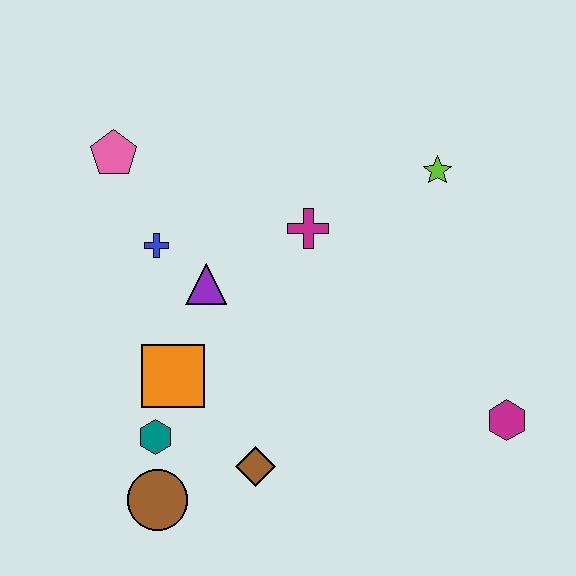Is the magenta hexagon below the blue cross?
Yes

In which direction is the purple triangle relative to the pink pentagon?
The purple triangle is below the pink pentagon.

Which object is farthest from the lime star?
The brown circle is farthest from the lime star.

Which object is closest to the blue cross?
The purple triangle is closest to the blue cross.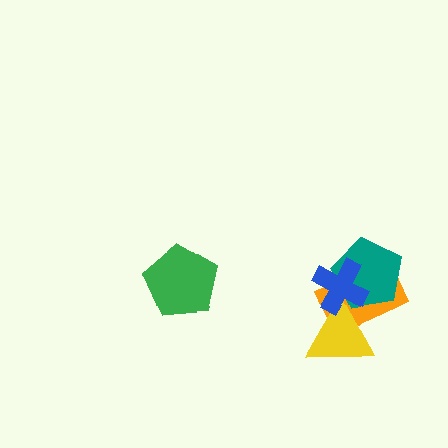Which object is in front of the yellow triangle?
The blue cross is in front of the yellow triangle.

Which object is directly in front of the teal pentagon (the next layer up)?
The yellow triangle is directly in front of the teal pentagon.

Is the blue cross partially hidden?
No, no other shape covers it.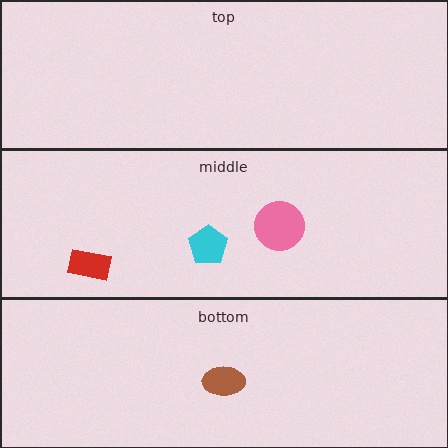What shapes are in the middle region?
The pink circle, the cyan pentagon, the red rectangle.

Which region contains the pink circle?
The middle region.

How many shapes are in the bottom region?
1.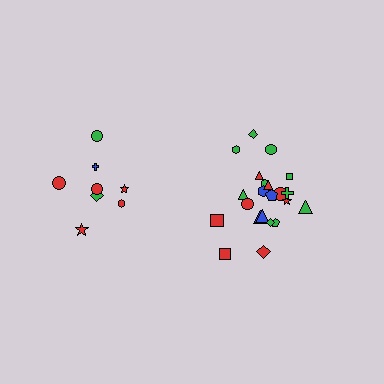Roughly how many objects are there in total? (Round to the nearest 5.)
Roughly 30 objects in total.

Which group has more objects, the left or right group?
The right group.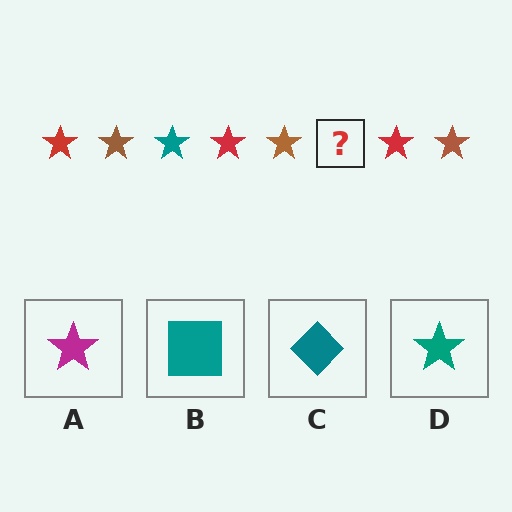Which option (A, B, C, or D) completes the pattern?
D.